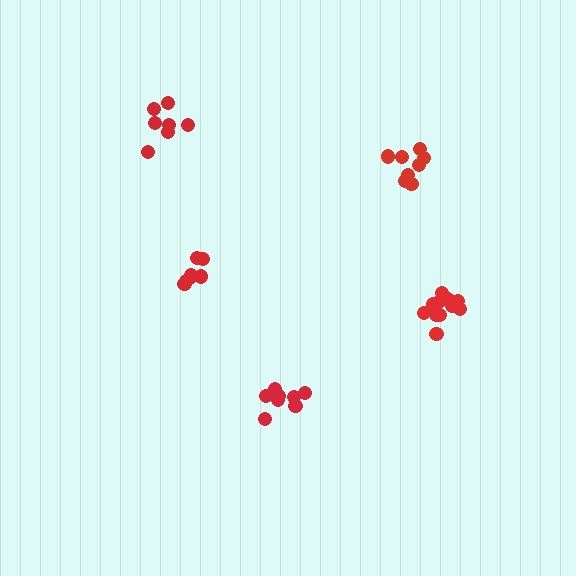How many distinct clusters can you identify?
There are 5 distinct clusters.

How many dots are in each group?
Group 1: 7 dots, Group 2: 8 dots, Group 3: 13 dots, Group 4: 7 dots, Group 5: 8 dots (43 total).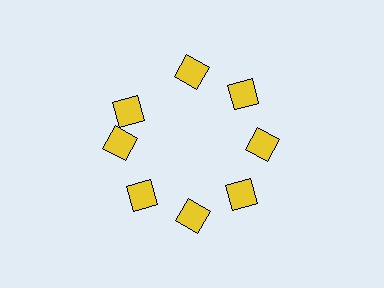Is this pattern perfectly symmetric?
No. The 8 yellow squares are arranged in a ring, but one element near the 10 o'clock position is rotated out of alignment along the ring, breaking the 8-fold rotational symmetry.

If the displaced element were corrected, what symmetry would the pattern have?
It would have 8-fold rotational symmetry — the pattern would map onto itself every 45 degrees.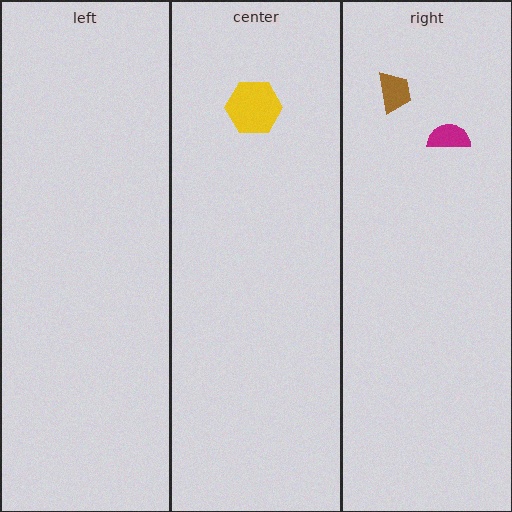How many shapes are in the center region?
1.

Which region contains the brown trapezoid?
The right region.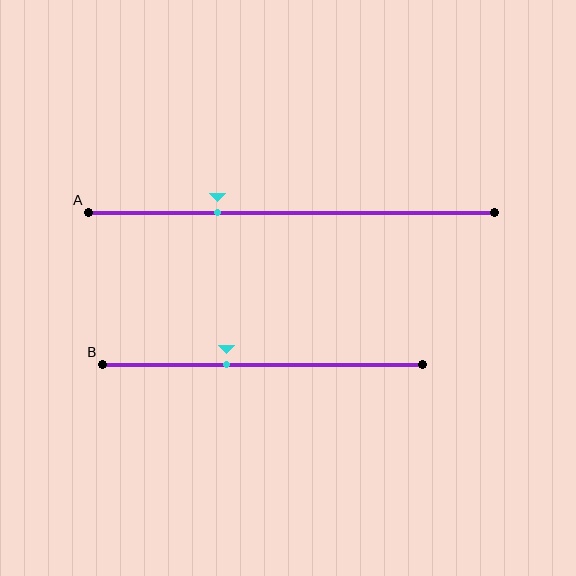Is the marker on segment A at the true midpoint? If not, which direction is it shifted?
No, the marker on segment A is shifted to the left by about 18% of the segment length.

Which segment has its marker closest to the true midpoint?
Segment B has its marker closest to the true midpoint.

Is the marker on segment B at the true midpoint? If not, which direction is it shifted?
No, the marker on segment B is shifted to the left by about 11% of the segment length.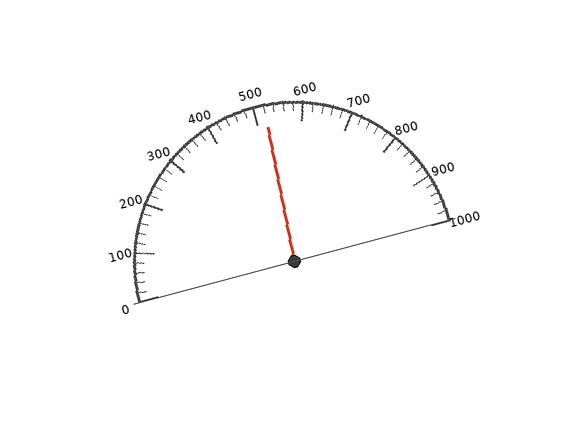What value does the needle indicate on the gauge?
The needle indicates approximately 520.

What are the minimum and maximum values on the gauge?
The gauge ranges from 0 to 1000.